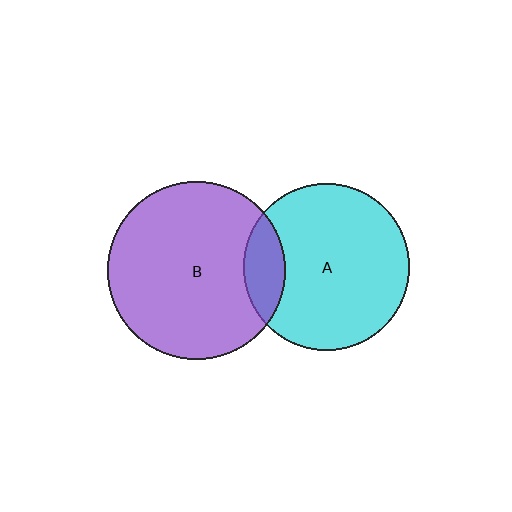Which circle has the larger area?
Circle B (purple).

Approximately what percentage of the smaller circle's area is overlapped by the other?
Approximately 15%.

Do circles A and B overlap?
Yes.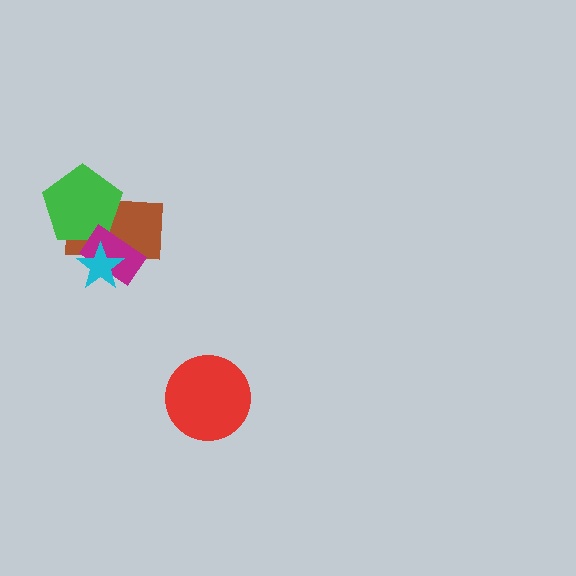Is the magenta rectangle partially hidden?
Yes, it is partially covered by another shape.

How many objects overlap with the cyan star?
2 objects overlap with the cyan star.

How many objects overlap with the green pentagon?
2 objects overlap with the green pentagon.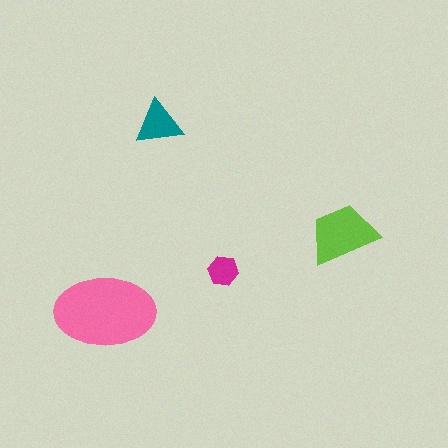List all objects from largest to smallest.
The pink ellipse, the lime trapezoid, the teal triangle, the magenta hexagon.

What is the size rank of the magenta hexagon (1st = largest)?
4th.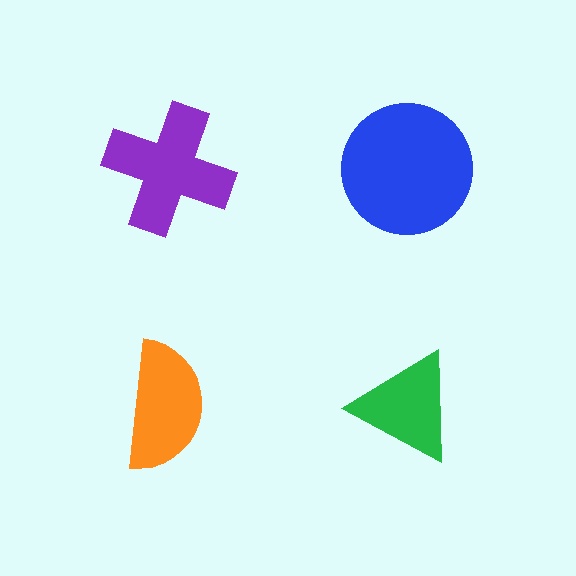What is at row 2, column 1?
An orange semicircle.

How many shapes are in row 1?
2 shapes.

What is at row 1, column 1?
A purple cross.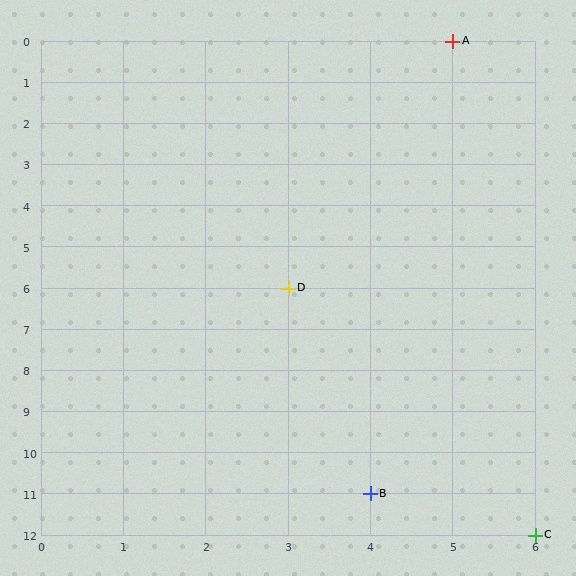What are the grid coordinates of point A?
Point A is at grid coordinates (5, 0).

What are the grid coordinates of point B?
Point B is at grid coordinates (4, 11).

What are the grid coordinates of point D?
Point D is at grid coordinates (3, 6).